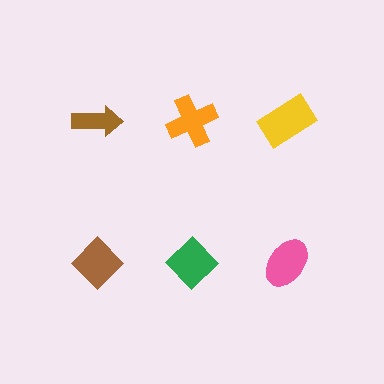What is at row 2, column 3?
A pink ellipse.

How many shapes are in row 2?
3 shapes.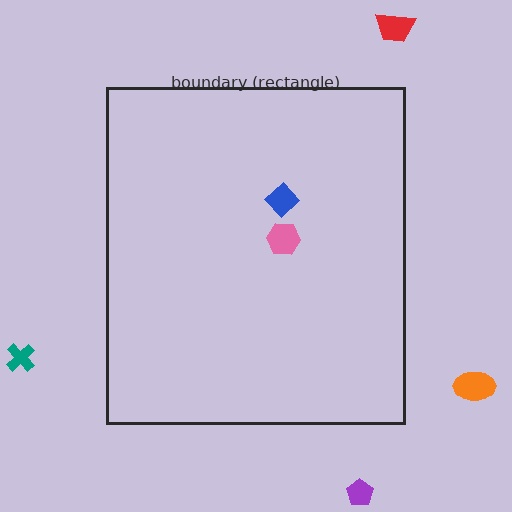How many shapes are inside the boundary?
2 inside, 4 outside.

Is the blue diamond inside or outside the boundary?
Inside.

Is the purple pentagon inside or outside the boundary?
Outside.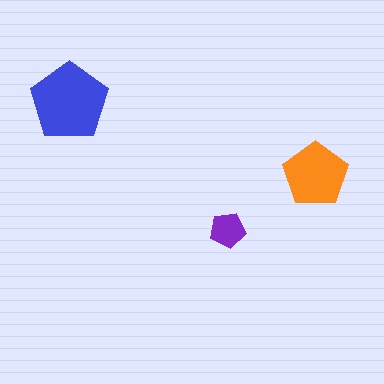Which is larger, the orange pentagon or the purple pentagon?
The orange one.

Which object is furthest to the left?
The blue pentagon is leftmost.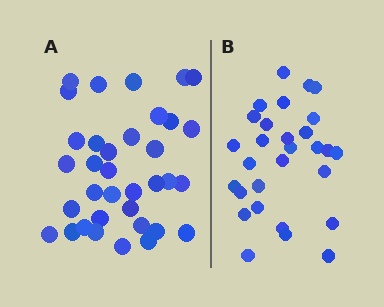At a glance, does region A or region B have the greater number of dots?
Region A (the left region) has more dots.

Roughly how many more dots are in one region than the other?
Region A has about 6 more dots than region B.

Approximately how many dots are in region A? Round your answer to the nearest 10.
About 40 dots. (The exact count is 35, which rounds to 40.)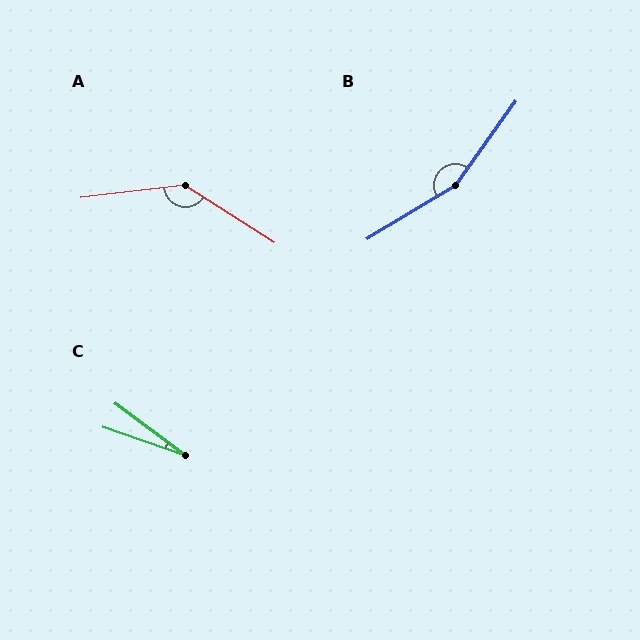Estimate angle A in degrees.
Approximately 140 degrees.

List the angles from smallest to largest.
C (17°), A (140°), B (157°).